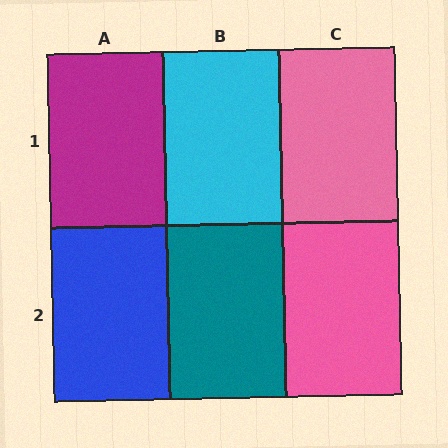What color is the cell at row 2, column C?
Pink.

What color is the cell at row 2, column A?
Blue.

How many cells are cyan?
1 cell is cyan.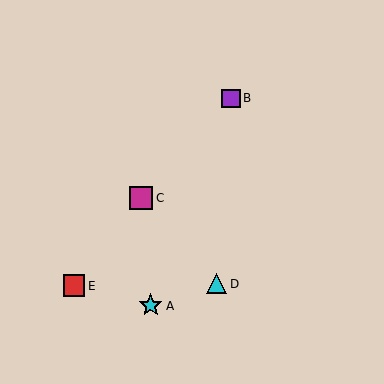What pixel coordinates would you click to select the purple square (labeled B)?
Click at (231, 98) to select the purple square B.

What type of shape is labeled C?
Shape C is a magenta square.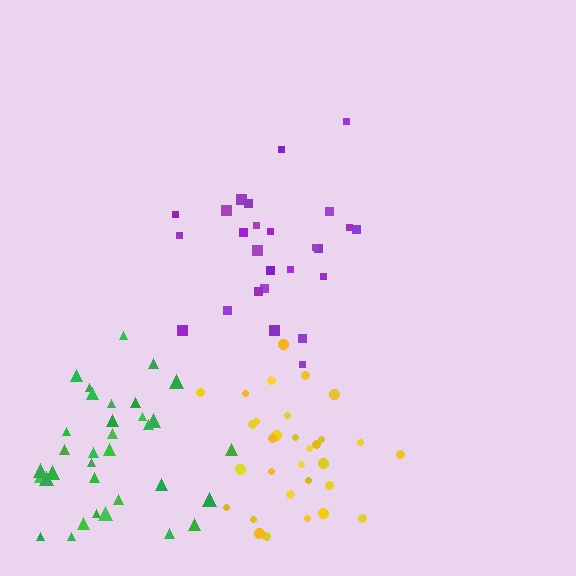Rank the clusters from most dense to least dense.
yellow, green, purple.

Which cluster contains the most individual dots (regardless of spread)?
Green (35).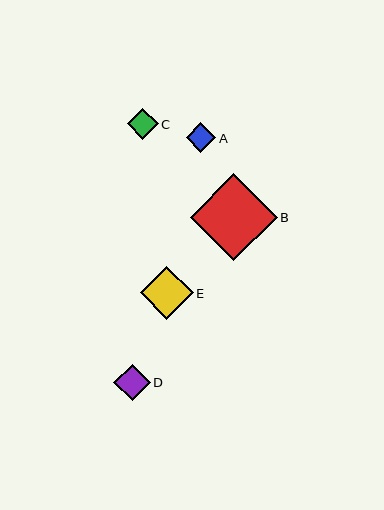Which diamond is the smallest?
Diamond A is the smallest with a size of approximately 29 pixels.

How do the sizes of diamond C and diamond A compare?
Diamond C and diamond A are approximately the same size.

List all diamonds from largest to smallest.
From largest to smallest: B, E, D, C, A.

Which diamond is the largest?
Diamond B is the largest with a size of approximately 87 pixels.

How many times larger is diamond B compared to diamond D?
Diamond B is approximately 2.4 times the size of diamond D.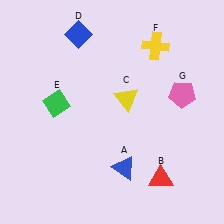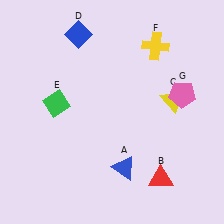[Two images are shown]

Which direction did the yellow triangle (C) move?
The yellow triangle (C) moved right.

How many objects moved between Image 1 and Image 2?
1 object moved between the two images.